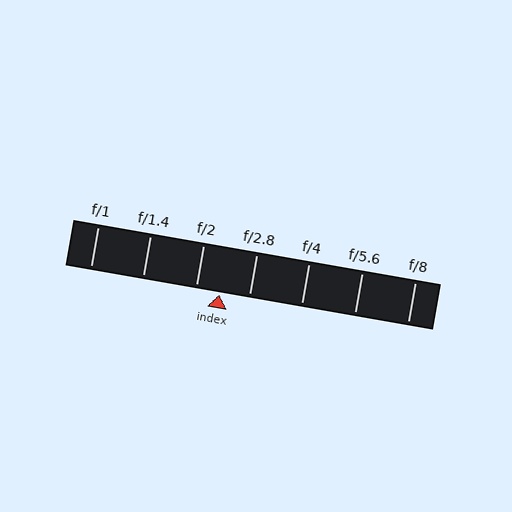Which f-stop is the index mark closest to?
The index mark is closest to f/2.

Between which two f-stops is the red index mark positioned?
The index mark is between f/2 and f/2.8.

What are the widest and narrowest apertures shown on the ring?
The widest aperture shown is f/1 and the narrowest is f/8.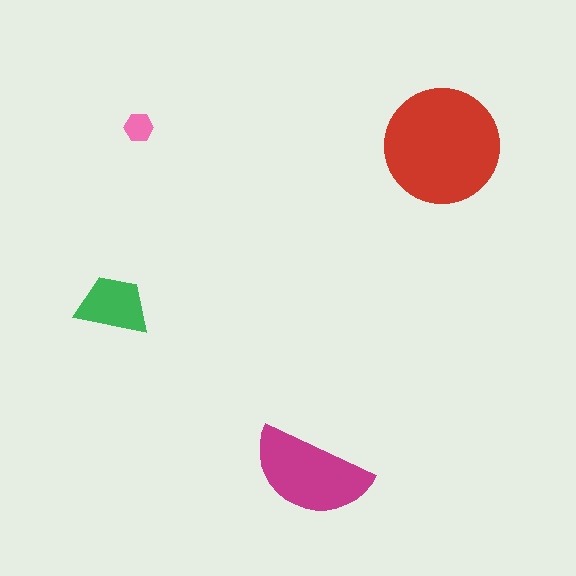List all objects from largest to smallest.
The red circle, the magenta semicircle, the green trapezoid, the pink hexagon.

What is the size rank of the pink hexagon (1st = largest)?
4th.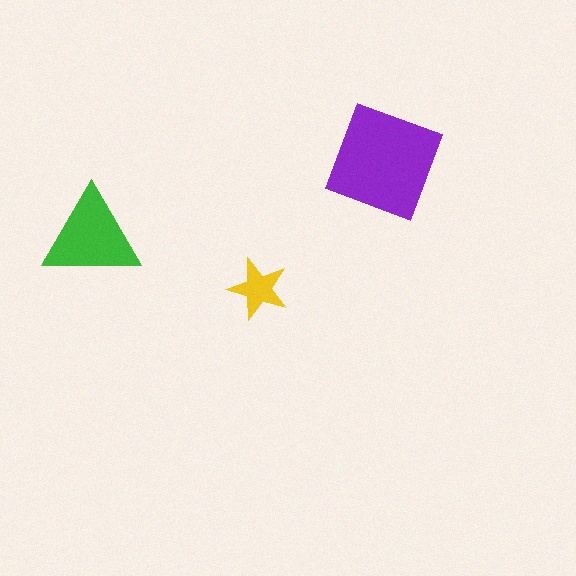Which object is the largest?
The purple square.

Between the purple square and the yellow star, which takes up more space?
The purple square.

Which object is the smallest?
The yellow star.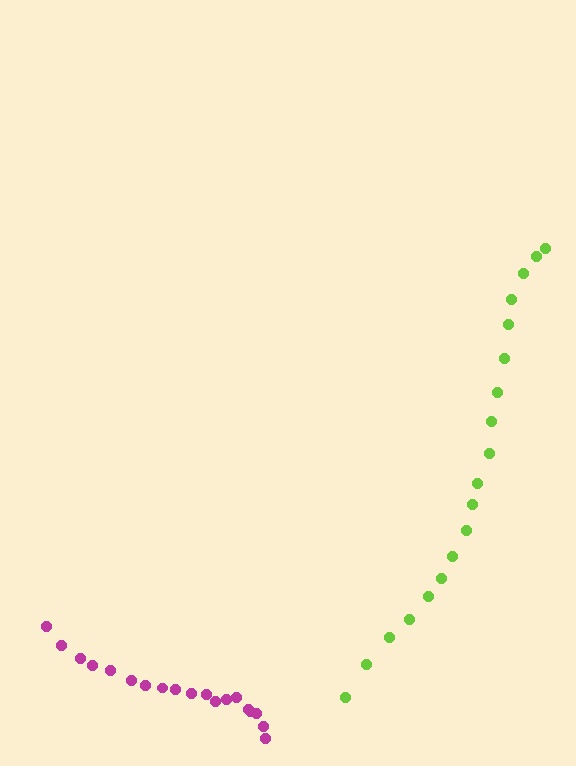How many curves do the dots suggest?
There are 2 distinct paths.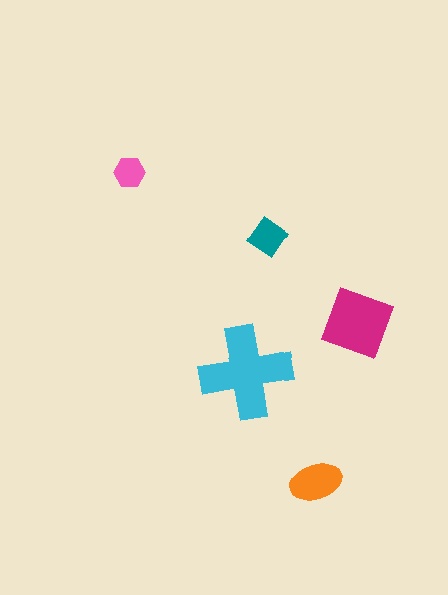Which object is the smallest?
The pink hexagon.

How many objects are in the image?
There are 5 objects in the image.